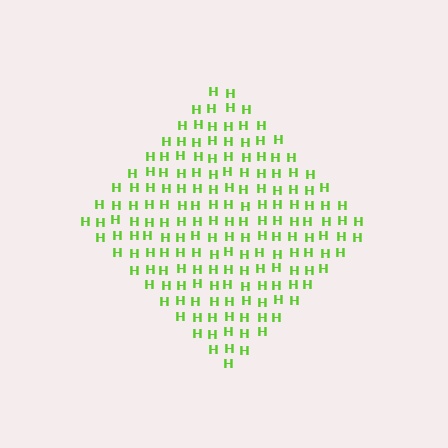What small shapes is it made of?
It is made of small letter H's.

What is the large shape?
The large shape is a diamond.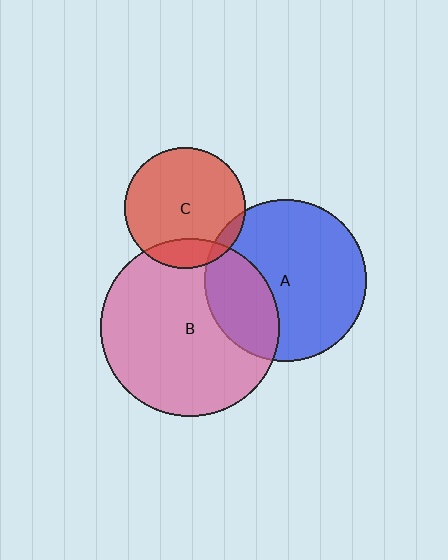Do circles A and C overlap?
Yes.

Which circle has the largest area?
Circle B (pink).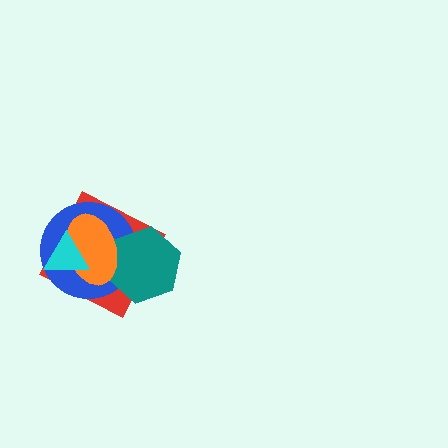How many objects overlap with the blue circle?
4 objects overlap with the blue circle.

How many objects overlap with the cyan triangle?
3 objects overlap with the cyan triangle.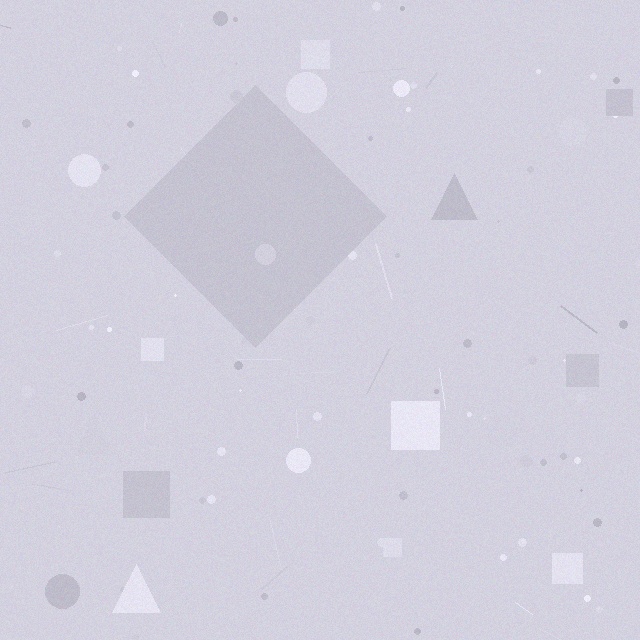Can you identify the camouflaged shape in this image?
The camouflaged shape is a diamond.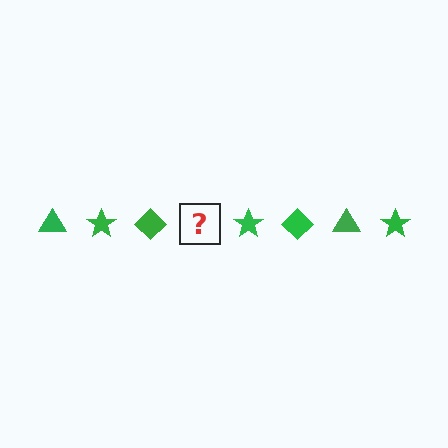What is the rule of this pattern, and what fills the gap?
The rule is that the pattern cycles through triangle, star, diamond shapes in green. The gap should be filled with a green triangle.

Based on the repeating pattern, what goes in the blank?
The blank should be a green triangle.